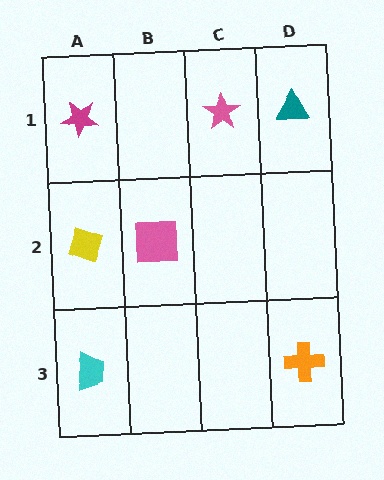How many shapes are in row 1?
3 shapes.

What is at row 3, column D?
An orange cross.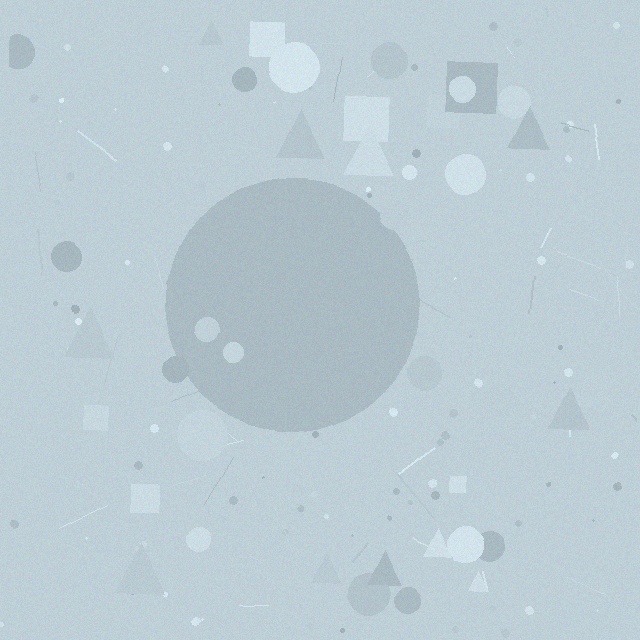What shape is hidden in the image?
A circle is hidden in the image.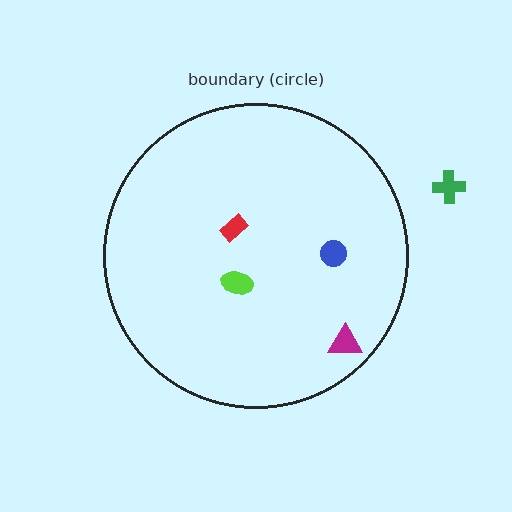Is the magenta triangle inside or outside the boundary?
Inside.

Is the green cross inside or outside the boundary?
Outside.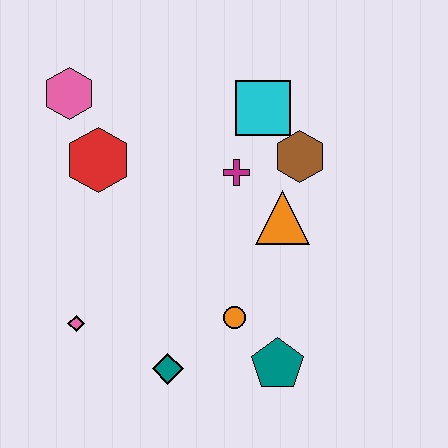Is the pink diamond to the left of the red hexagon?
Yes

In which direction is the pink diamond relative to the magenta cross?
The pink diamond is to the left of the magenta cross.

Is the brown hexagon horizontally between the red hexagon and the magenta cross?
No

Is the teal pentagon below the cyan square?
Yes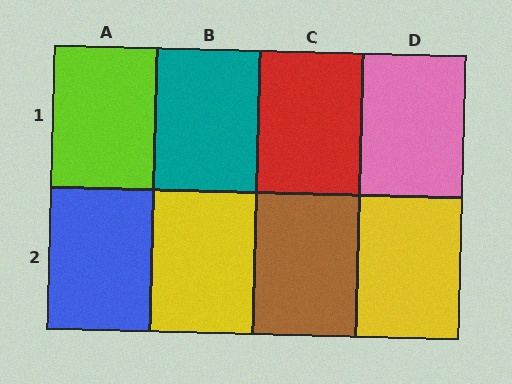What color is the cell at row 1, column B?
Teal.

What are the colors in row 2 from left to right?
Blue, yellow, brown, yellow.